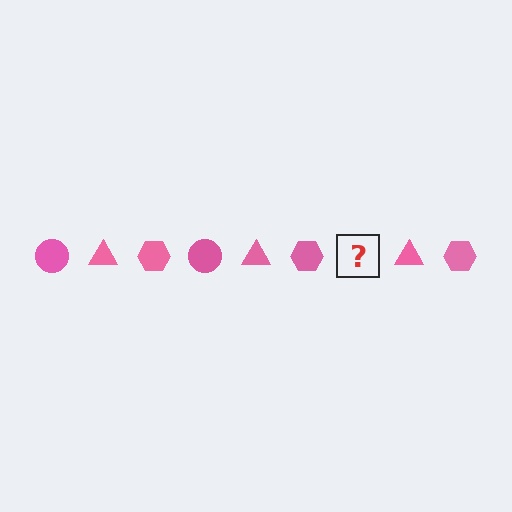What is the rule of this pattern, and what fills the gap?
The rule is that the pattern cycles through circle, triangle, hexagon shapes in pink. The gap should be filled with a pink circle.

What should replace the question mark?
The question mark should be replaced with a pink circle.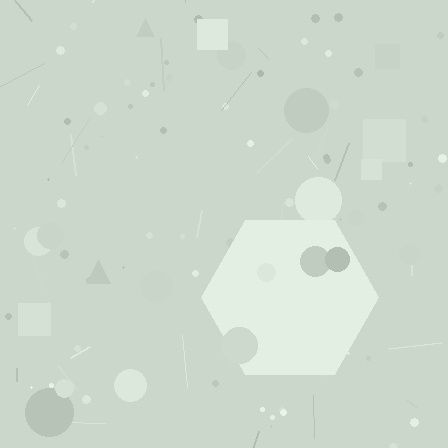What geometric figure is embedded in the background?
A hexagon is embedded in the background.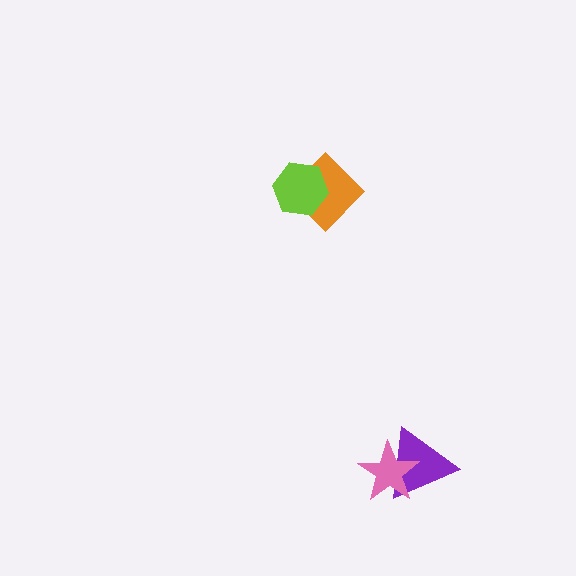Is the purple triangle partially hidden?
Yes, it is partially covered by another shape.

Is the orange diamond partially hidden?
Yes, it is partially covered by another shape.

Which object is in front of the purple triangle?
The pink star is in front of the purple triangle.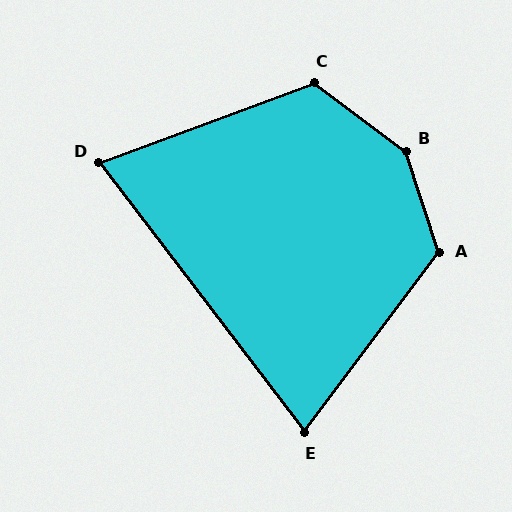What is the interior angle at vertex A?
Approximately 125 degrees (obtuse).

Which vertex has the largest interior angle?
B, at approximately 145 degrees.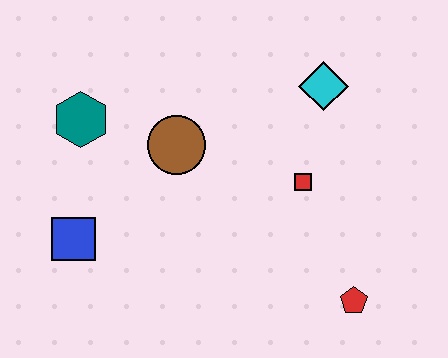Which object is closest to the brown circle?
The teal hexagon is closest to the brown circle.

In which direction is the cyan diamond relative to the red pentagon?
The cyan diamond is above the red pentagon.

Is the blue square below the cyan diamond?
Yes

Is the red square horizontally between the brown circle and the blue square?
No